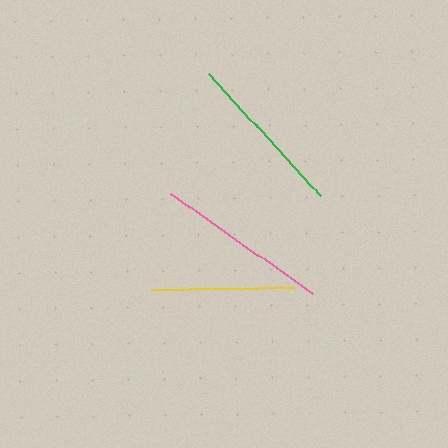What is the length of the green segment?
The green segment is approximately 166 pixels long.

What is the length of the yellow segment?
The yellow segment is approximately 144 pixels long.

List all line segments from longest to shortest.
From longest to shortest: pink, green, yellow.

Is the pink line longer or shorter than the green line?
The pink line is longer than the green line.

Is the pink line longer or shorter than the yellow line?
The pink line is longer than the yellow line.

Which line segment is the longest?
The pink line is the longest at approximately 174 pixels.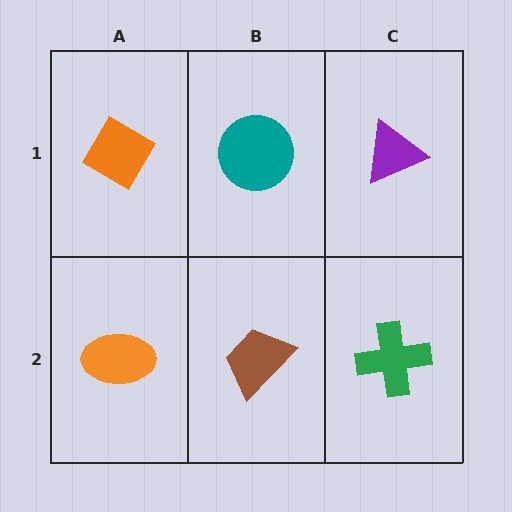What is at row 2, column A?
An orange ellipse.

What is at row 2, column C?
A green cross.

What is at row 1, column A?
An orange diamond.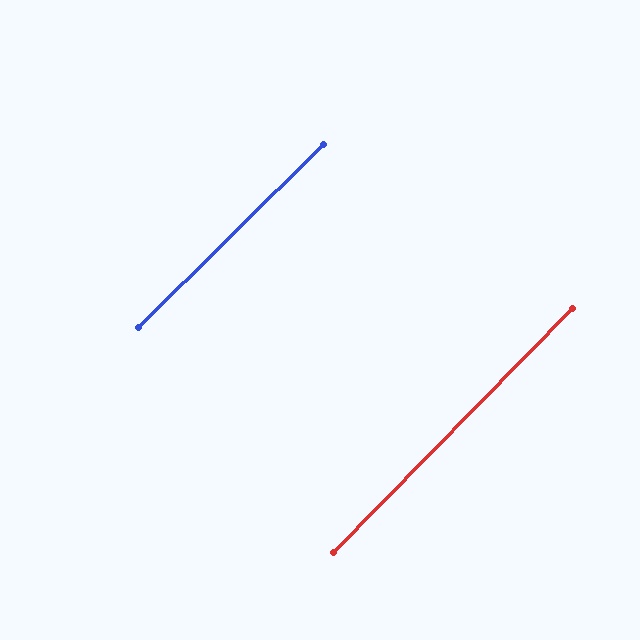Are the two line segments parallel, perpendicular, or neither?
Parallel — their directions differ by only 0.8°.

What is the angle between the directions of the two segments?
Approximately 1 degree.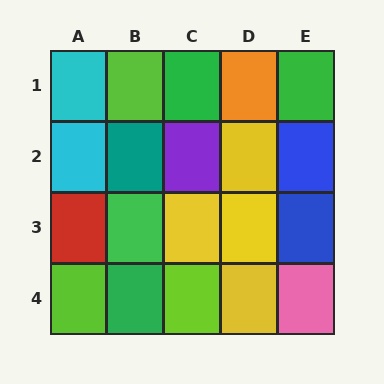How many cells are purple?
1 cell is purple.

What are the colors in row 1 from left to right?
Cyan, lime, green, orange, green.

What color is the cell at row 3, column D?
Yellow.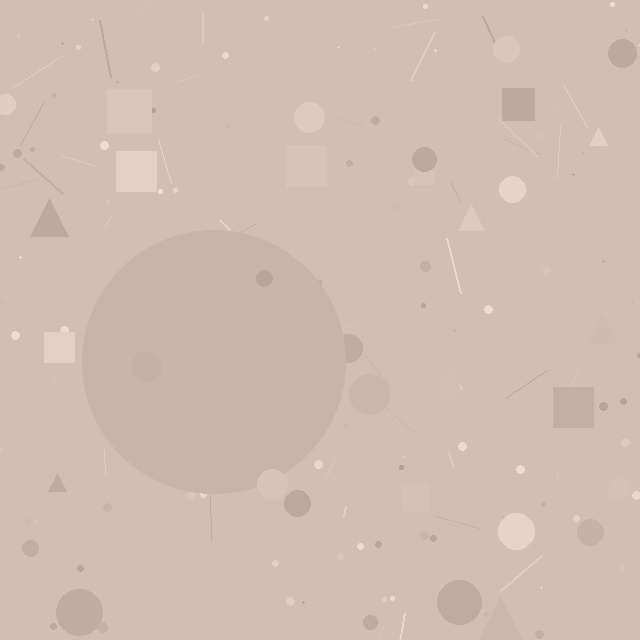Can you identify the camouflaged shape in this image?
The camouflaged shape is a circle.